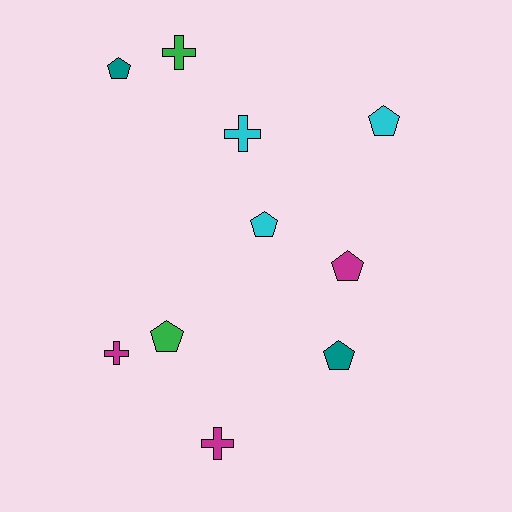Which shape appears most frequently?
Pentagon, with 6 objects.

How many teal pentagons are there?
There are 2 teal pentagons.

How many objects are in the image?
There are 10 objects.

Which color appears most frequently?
Cyan, with 3 objects.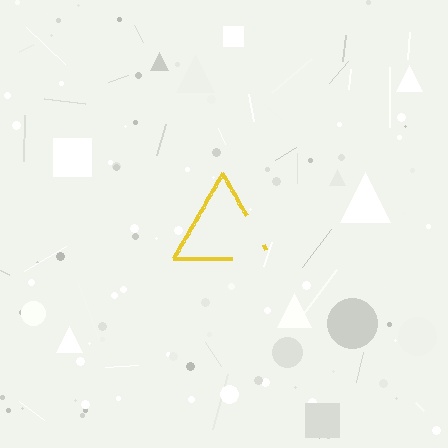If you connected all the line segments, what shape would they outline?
They would outline a triangle.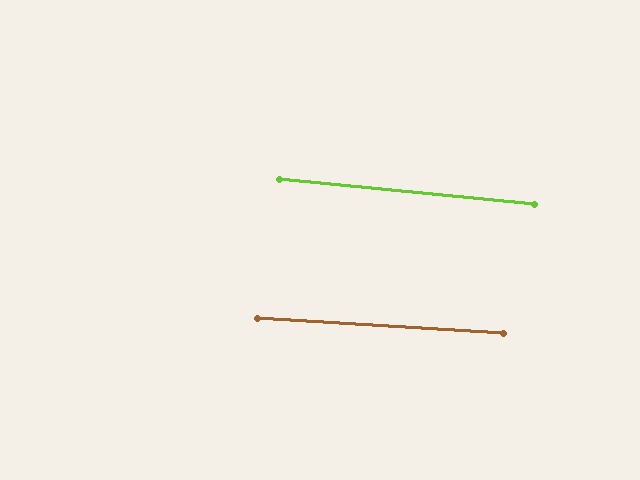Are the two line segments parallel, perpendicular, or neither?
Parallel — their directions differ by only 1.9°.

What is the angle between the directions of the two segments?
Approximately 2 degrees.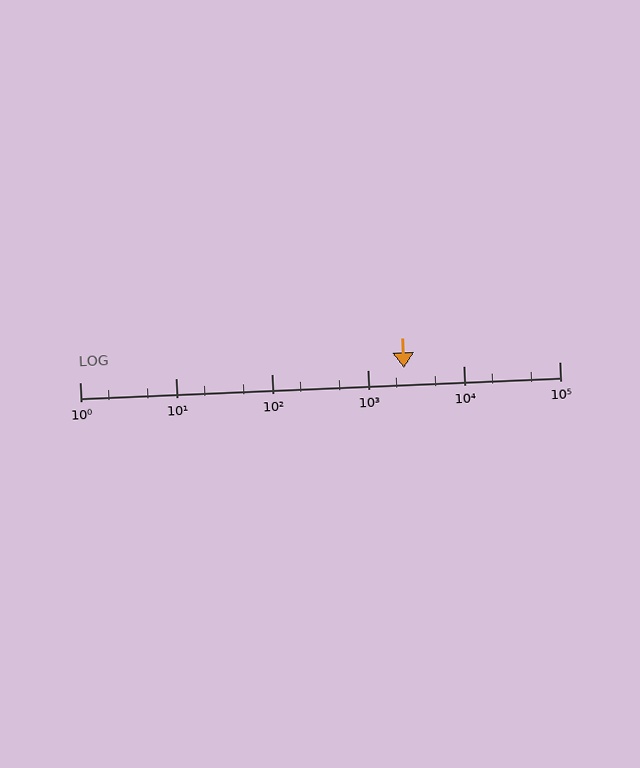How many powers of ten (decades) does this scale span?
The scale spans 5 decades, from 1 to 100000.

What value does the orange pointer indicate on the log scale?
The pointer indicates approximately 2400.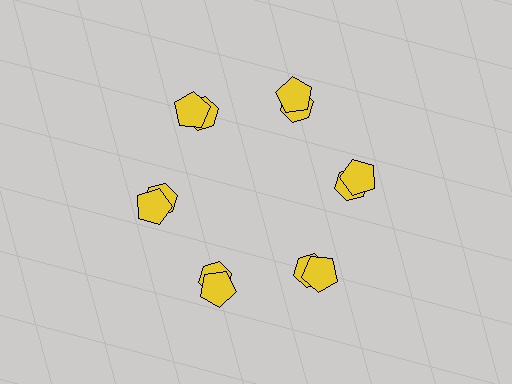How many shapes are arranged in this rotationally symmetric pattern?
There are 12 shapes, arranged in 6 groups of 2.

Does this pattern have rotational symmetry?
Yes, this pattern has 6-fold rotational symmetry. It looks the same after rotating 60 degrees around the center.